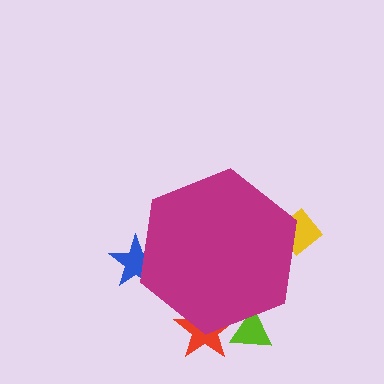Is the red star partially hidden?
Yes, the red star is partially hidden behind the magenta hexagon.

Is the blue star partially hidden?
Yes, the blue star is partially hidden behind the magenta hexagon.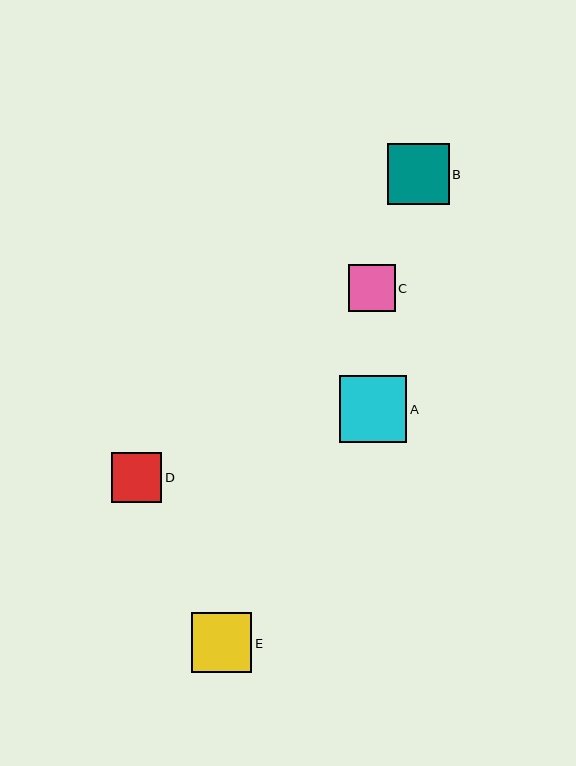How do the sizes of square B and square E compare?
Square B and square E are approximately the same size.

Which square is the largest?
Square A is the largest with a size of approximately 67 pixels.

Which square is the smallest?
Square C is the smallest with a size of approximately 47 pixels.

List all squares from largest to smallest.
From largest to smallest: A, B, E, D, C.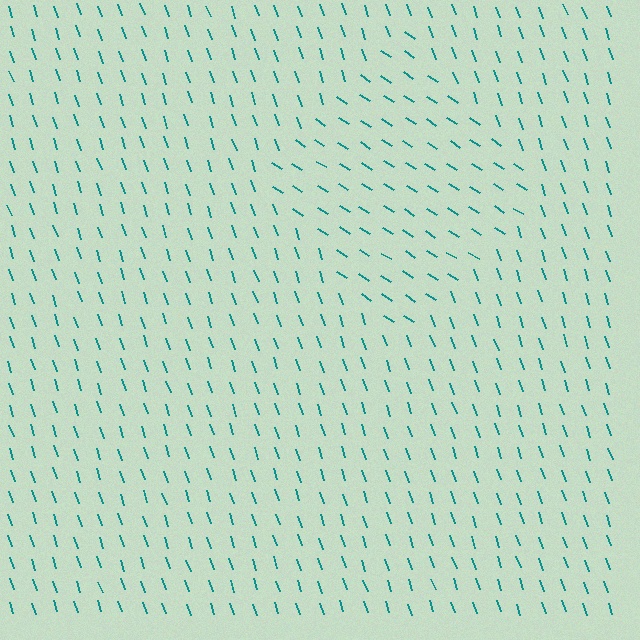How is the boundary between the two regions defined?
The boundary is defined purely by a change in line orientation (approximately 39 degrees difference). All lines are the same color and thickness.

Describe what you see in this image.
The image is filled with small teal line segments. A diamond region in the image has lines oriented differently from the surrounding lines, creating a visible texture boundary.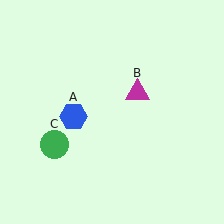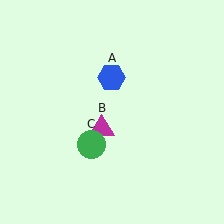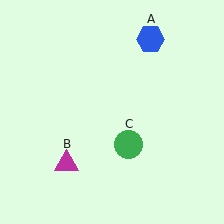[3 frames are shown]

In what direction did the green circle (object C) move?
The green circle (object C) moved right.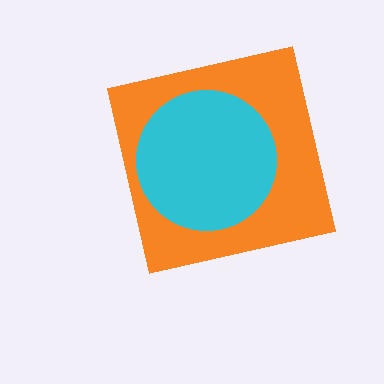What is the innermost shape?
The cyan circle.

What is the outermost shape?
The orange square.